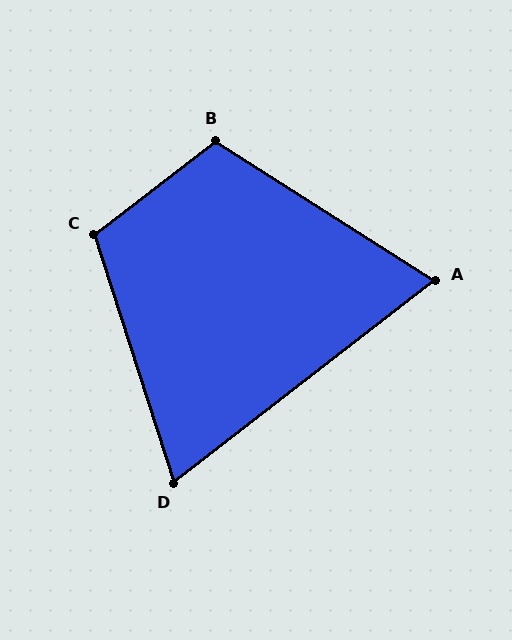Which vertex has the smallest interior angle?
D, at approximately 70 degrees.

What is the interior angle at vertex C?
Approximately 110 degrees (obtuse).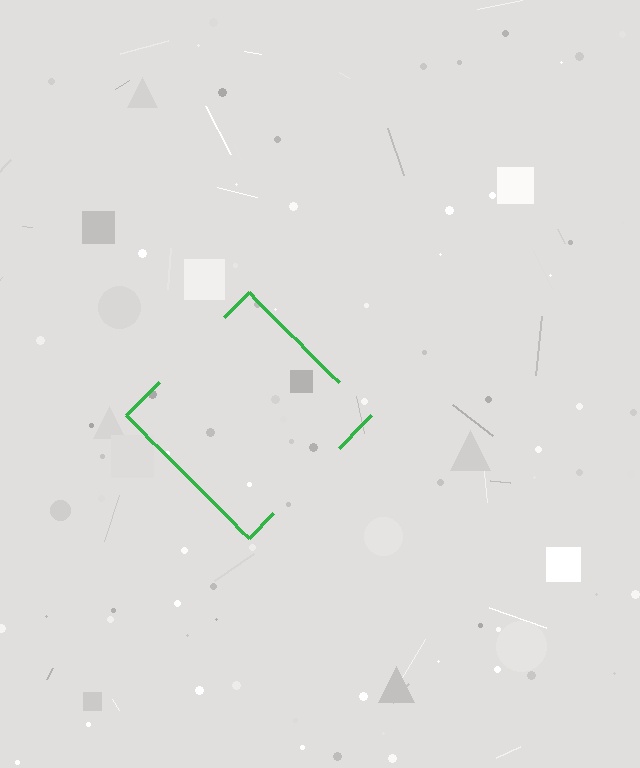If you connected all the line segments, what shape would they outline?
They would outline a diamond.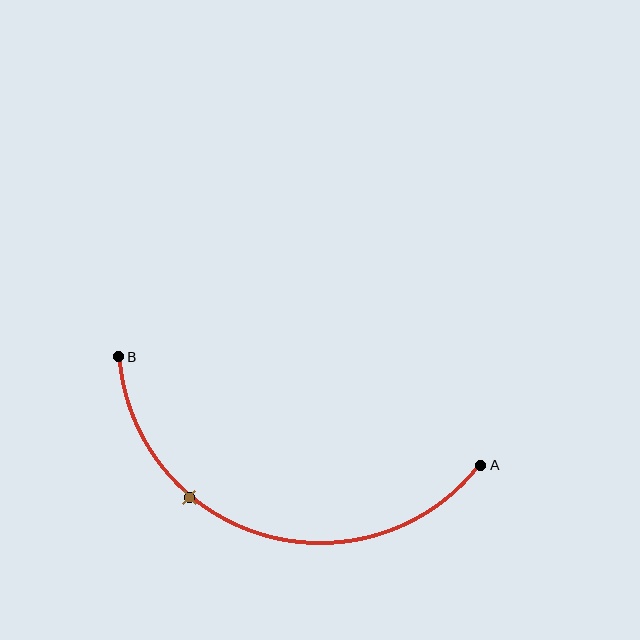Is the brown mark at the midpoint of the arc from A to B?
No. The brown mark lies on the arc but is closer to endpoint B. The arc midpoint would be at the point on the curve equidistant along the arc from both A and B.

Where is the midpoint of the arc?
The arc midpoint is the point on the curve farthest from the straight line joining A and B. It sits below that line.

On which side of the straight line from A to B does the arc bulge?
The arc bulges below the straight line connecting A and B.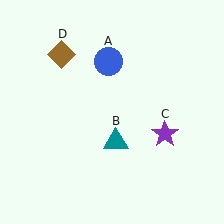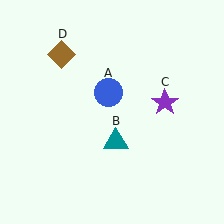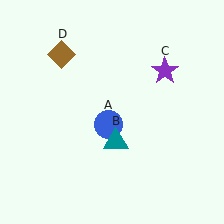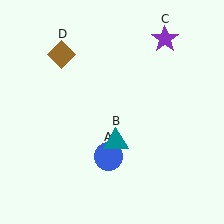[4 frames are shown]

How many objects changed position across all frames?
2 objects changed position: blue circle (object A), purple star (object C).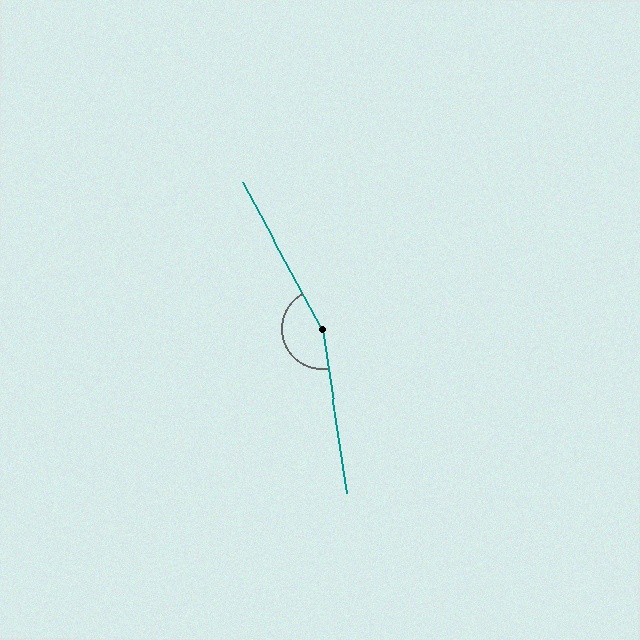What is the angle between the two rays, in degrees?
Approximately 160 degrees.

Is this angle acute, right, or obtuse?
It is obtuse.